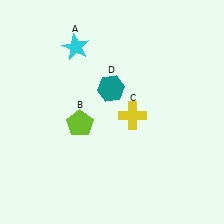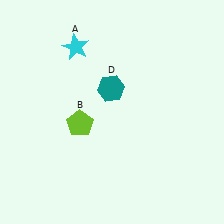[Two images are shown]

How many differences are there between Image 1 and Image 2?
There is 1 difference between the two images.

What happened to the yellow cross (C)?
The yellow cross (C) was removed in Image 2. It was in the bottom-right area of Image 1.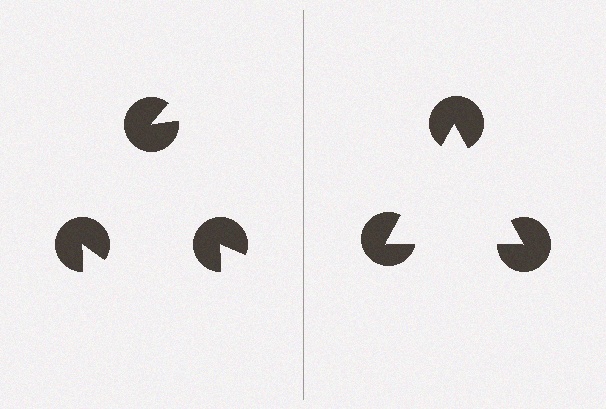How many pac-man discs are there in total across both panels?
6 — 3 on each side.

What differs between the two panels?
The pac-man discs are positioned identically on both sides; only the wedge orientations differ. On the right they align to a triangle; on the left they are misaligned.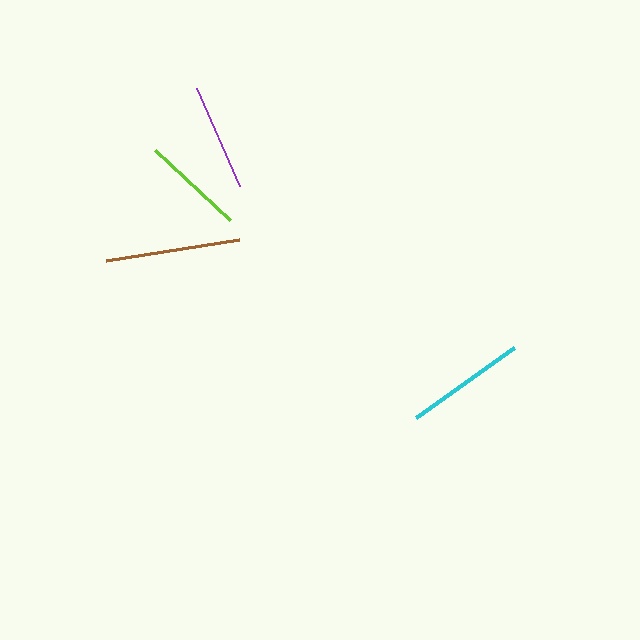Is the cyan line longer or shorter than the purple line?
The cyan line is longer than the purple line.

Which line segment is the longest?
The brown line is the longest at approximately 135 pixels.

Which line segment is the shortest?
The lime line is the shortest at approximately 102 pixels.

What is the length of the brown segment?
The brown segment is approximately 135 pixels long.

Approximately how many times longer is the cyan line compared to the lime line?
The cyan line is approximately 1.2 times the length of the lime line.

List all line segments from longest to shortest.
From longest to shortest: brown, cyan, purple, lime.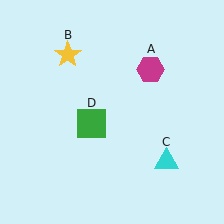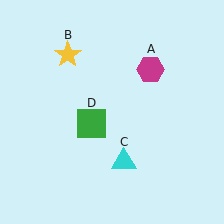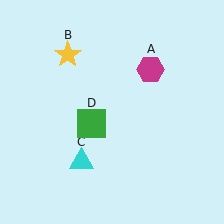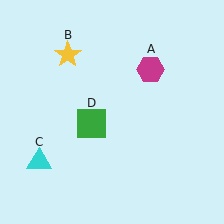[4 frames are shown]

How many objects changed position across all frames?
1 object changed position: cyan triangle (object C).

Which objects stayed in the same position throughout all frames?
Magenta hexagon (object A) and yellow star (object B) and green square (object D) remained stationary.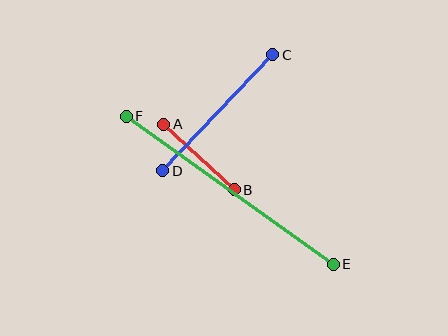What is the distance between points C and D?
The distance is approximately 160 pixels.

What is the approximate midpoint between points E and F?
The midpoint is at approximately (230, 190) pixels.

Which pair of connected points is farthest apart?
Points E and F are farthest apart.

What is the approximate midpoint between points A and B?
The midpoint is at approximately (199, 157) pixels.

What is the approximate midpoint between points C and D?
The midpoint is at approximately (218, 113) pixels.